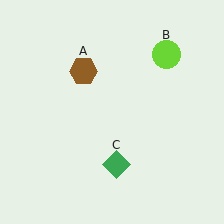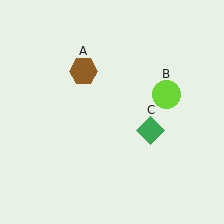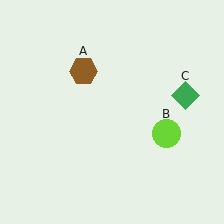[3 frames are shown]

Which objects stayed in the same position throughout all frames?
Brown hexagon (object A) remained stationary.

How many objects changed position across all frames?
2 objects changed position: lime circle (object B), green diamond (object C).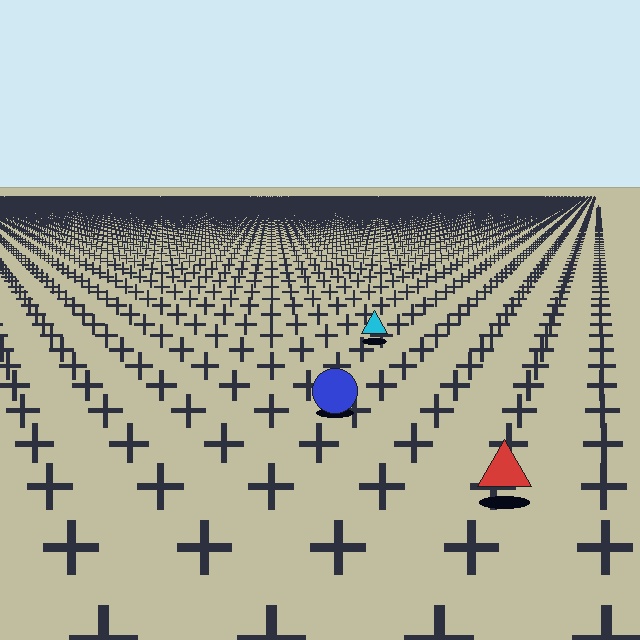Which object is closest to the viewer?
The red triangle is closest. The texture marks near it are larger and more spread out.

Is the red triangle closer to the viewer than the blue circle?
Yes. The red triangle is closer — you can tell from the texture gradient: the ground texture is coarser near it.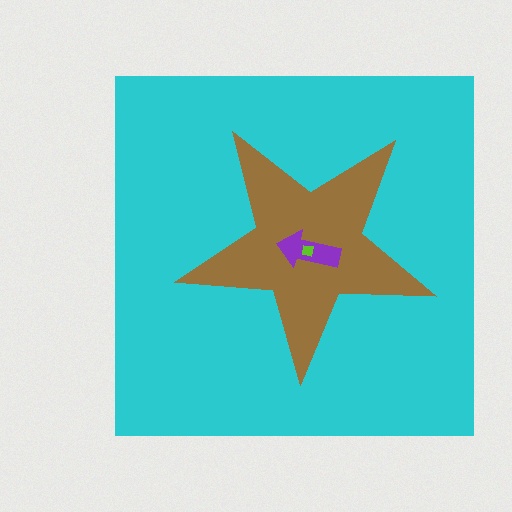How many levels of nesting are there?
4.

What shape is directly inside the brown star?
The purple arrow.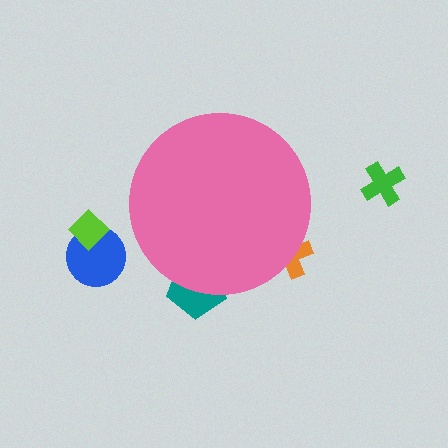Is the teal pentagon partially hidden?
Yes, the teal pentagon is partially hidden behind the pink circle.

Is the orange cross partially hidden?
Yes, the orange cross is partially hidden behind the pink circle.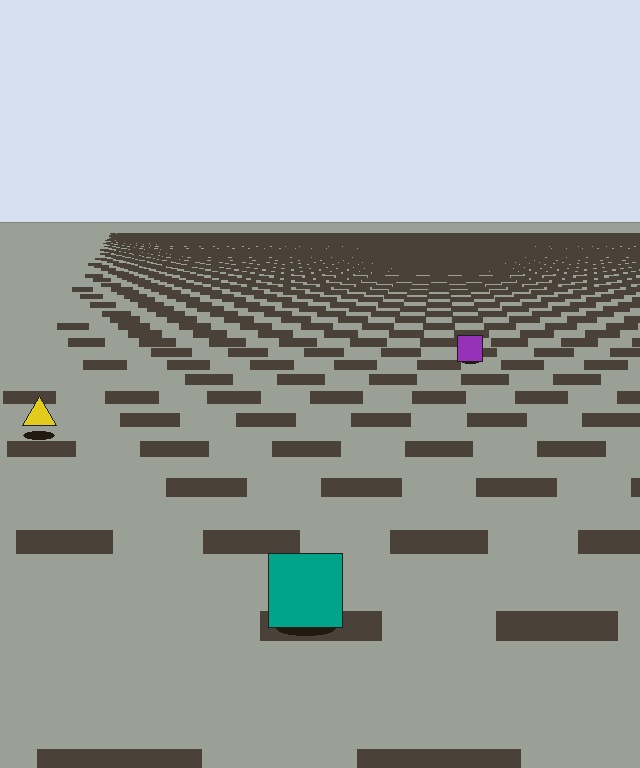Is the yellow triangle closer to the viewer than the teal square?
No. The teal square is closer — you can tell from the texture gradient: the ground texture is coarser near it.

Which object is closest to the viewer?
The teal square is closest. The texture marks near it are larger and more spread out.